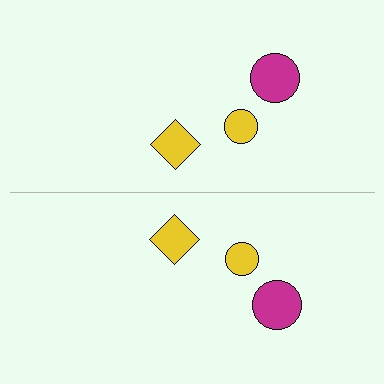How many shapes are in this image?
There are 6 shapes in this image.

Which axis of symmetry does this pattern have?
The pattern has a horizontal axis of symmetry running through the center of the image.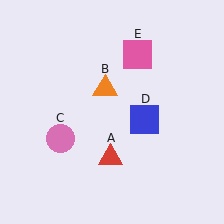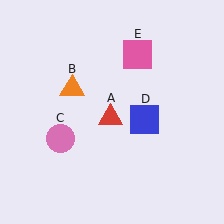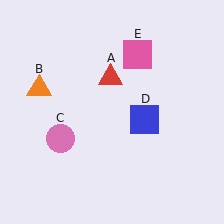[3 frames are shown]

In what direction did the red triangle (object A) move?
The red triangle (object A) moved up.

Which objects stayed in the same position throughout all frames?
Pink circle (object C) and blue square (object D) and pink square (object E) remained stationary.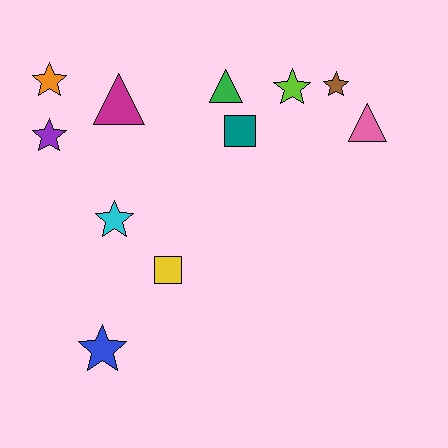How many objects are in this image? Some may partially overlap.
There are 11 objects.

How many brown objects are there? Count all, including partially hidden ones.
There is 1 brown object.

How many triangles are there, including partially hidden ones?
There are 3 triangles.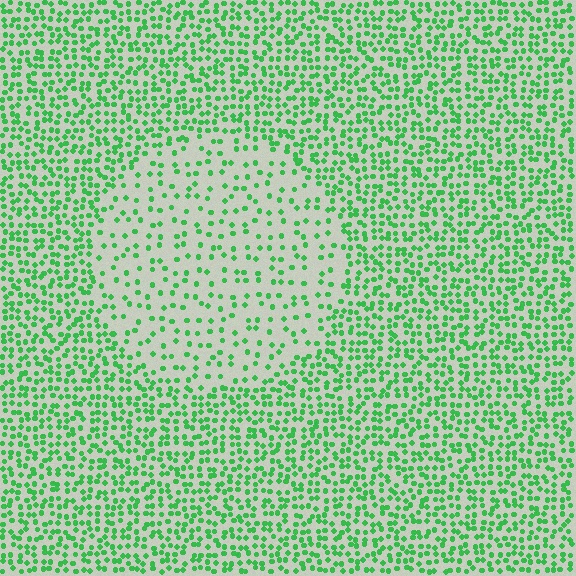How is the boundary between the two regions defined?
The boundary is defined by a change in element density (approximately 2.3x ratio). All elements are the same color, size, and shape.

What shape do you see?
I see a circle.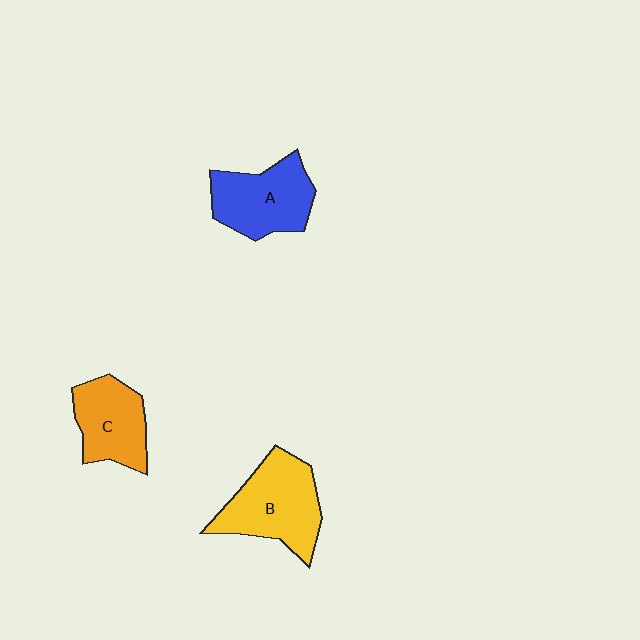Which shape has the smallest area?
Shape C (orange).